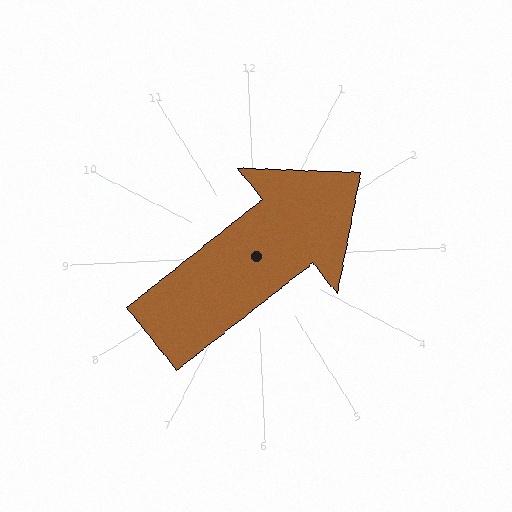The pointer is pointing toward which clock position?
Roughly 2 o'clock.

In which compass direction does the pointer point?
Northeast.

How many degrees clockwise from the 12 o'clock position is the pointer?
Approximately 54 degrees.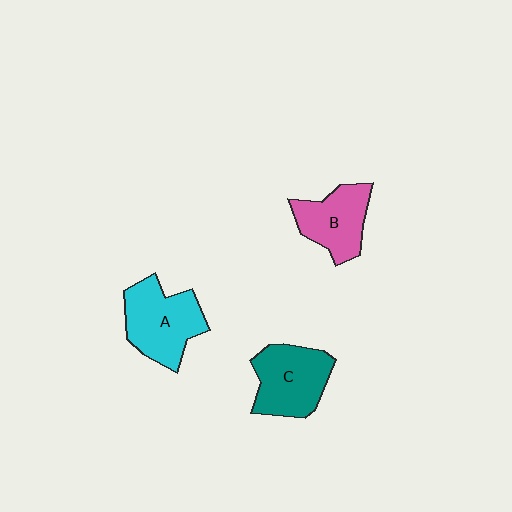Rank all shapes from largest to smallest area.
From largest to smallest: A (cyan), C (teal), B (pink).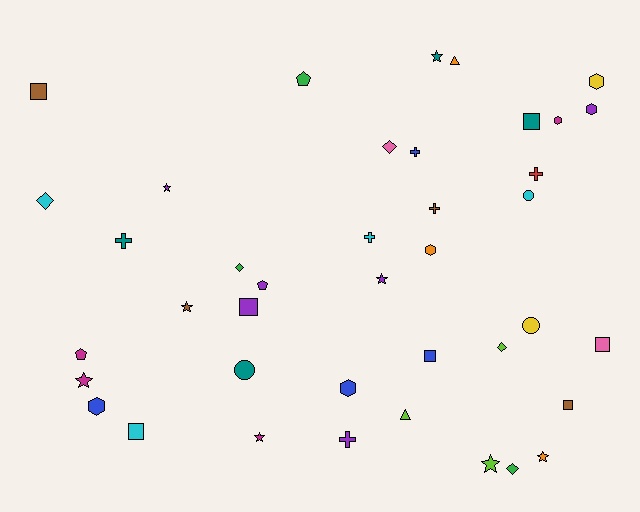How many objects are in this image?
There are 40 objects.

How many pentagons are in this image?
There are 3 pentagons.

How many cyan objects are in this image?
There are 4 cyan objects.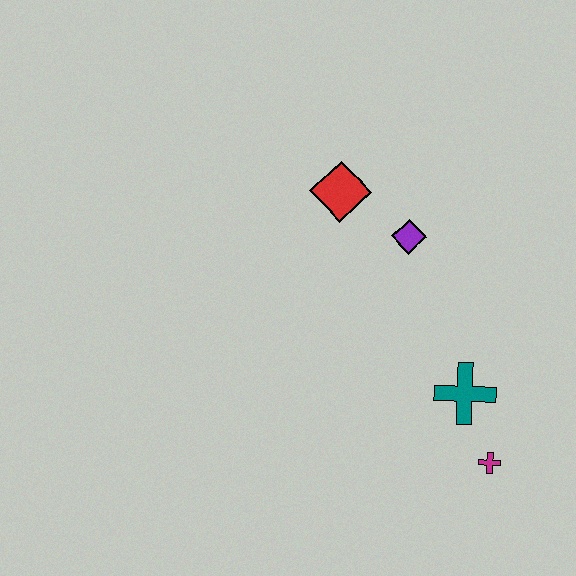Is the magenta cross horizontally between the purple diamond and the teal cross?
No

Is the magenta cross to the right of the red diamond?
Yes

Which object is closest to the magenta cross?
The teal cross is closest to the magenta cross.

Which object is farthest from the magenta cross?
The red diamond is farthest from the magenta cross.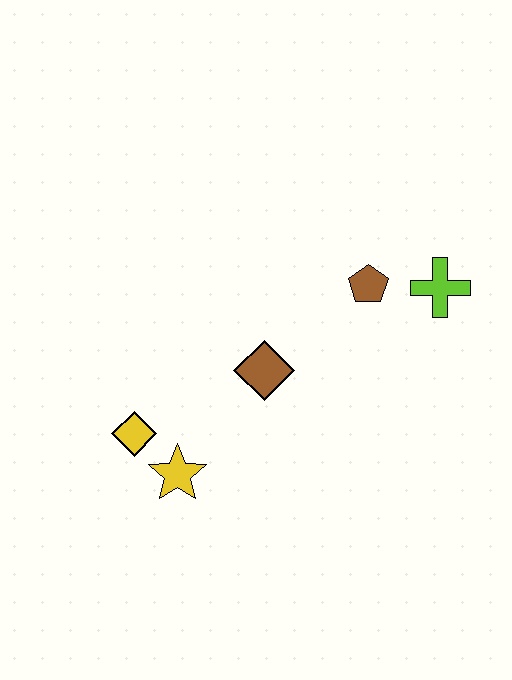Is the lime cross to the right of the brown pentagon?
Yes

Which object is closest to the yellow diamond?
The yellow star is closest to the yellow diamond.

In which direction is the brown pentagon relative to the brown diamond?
The brown pentagon is to the right of the brown diamond.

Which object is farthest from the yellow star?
The lime cross is farthest from the yellow star.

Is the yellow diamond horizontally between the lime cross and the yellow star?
No